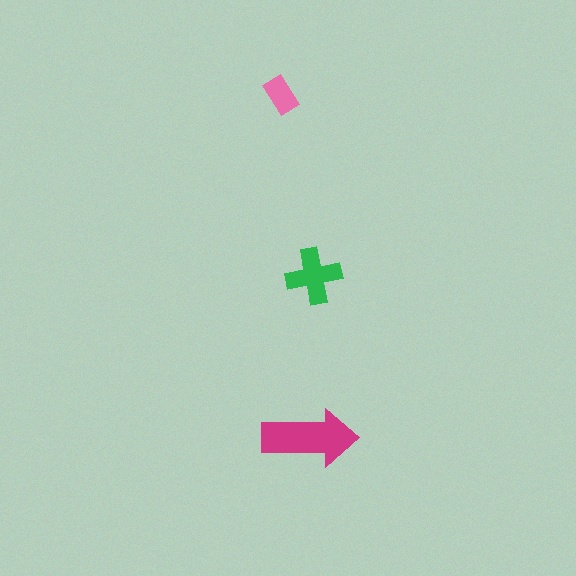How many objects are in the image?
There are 3 objects in the image.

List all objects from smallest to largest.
The pink rectangle, the green cross, the magenta arrow.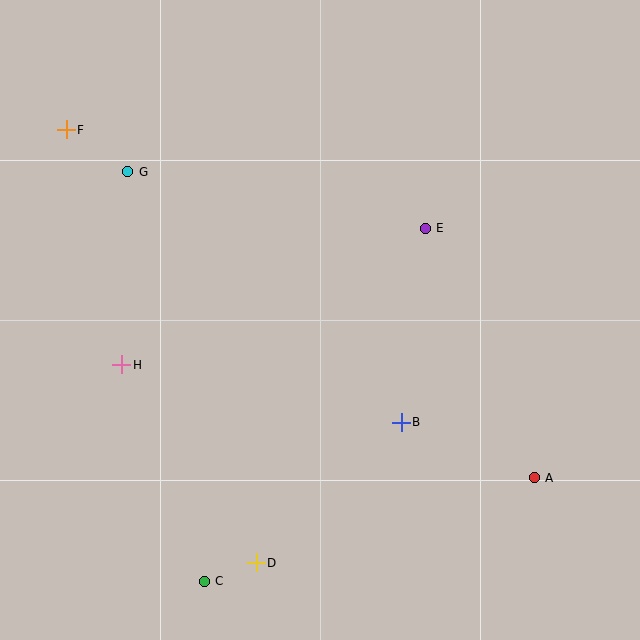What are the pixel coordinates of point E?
Point E is at (425, 228).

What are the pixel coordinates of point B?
Point B is at (401, 422).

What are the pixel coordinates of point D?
Point D is at (256, 563).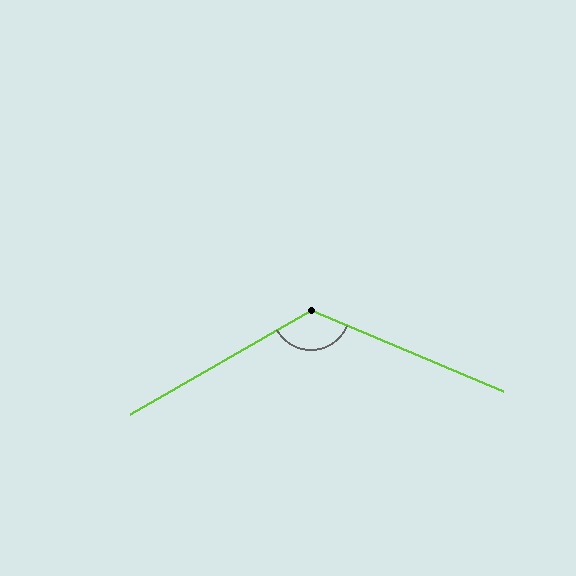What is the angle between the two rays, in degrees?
Approximately 127 degrees.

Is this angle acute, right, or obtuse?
It is obtuse.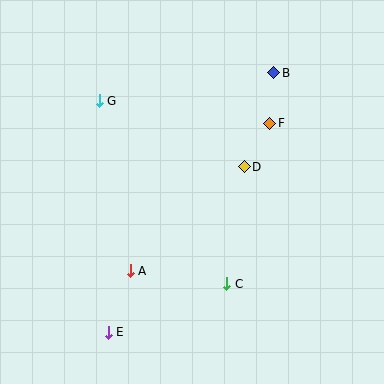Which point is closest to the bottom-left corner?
Point E is closest to the bottom-left corner.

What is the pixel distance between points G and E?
The distance between G and E is 231 pixels.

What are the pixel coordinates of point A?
Point A is at (130, 271).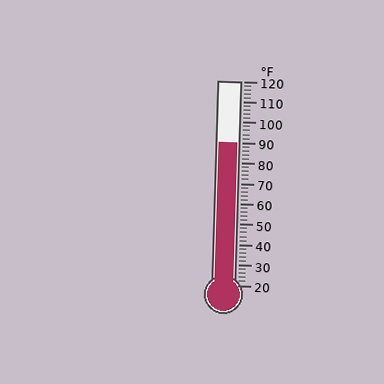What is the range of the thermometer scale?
The thermometer scale ranges from 20°F to 120°F.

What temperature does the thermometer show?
The thermometer shows approximately 90°F.